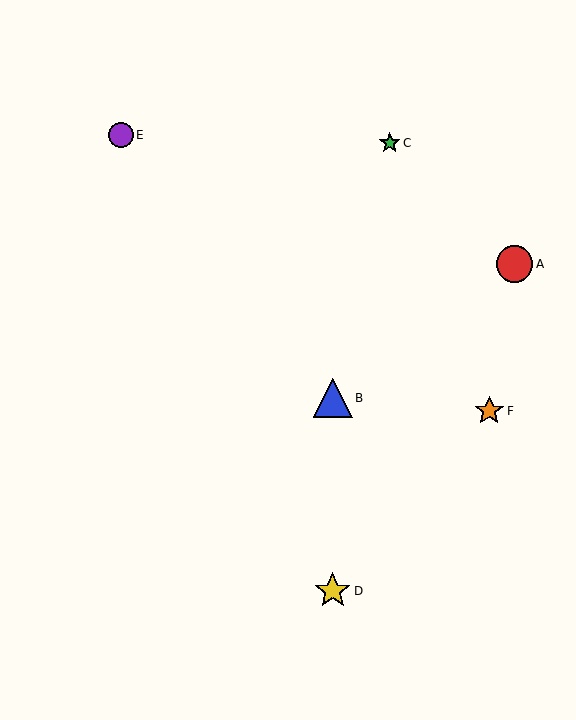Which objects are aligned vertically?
Objects B, D are aligned vertically.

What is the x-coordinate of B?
Object B is at x≈333.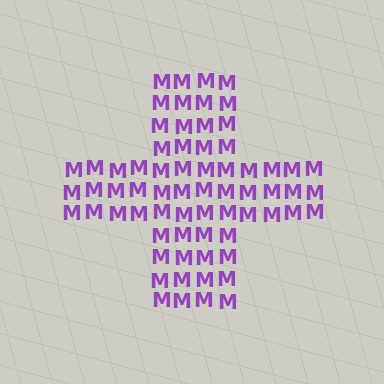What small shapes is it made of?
It is made of small letter M's.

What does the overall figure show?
The overall figure shows a cross.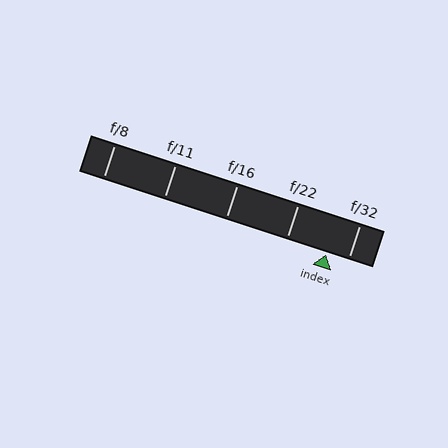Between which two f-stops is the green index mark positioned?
The index mark is between f/22 and f/32.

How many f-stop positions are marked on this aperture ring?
There are 5 f-stop positions marked.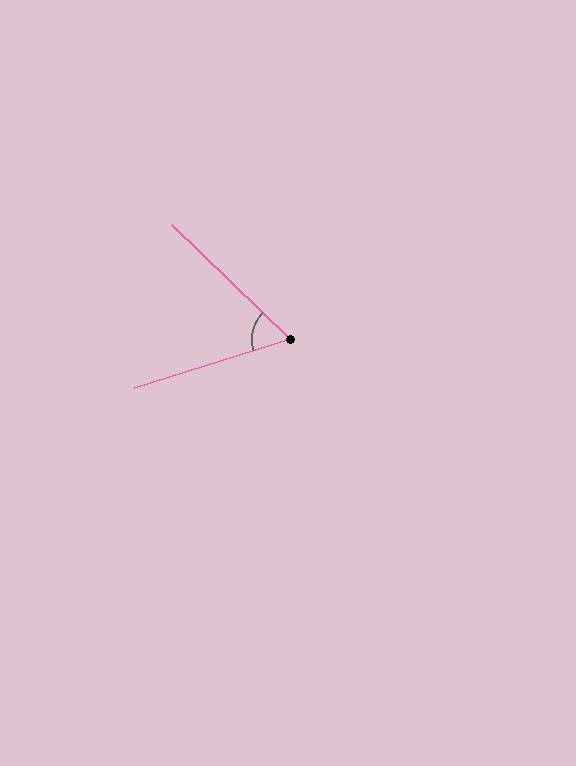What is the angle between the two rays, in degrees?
Approximately 61 degrees.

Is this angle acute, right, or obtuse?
It is acute.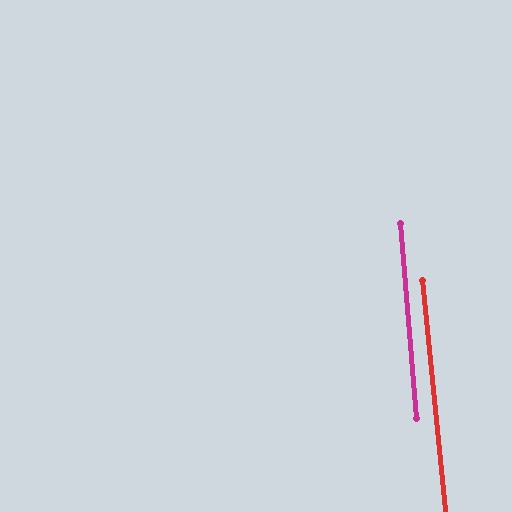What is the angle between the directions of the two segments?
Approximately 1 degree.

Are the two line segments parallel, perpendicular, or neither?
Parallel — their directions differ by only 1.3°.